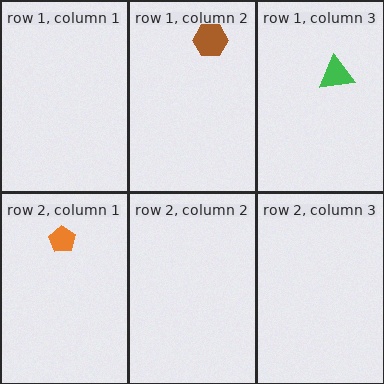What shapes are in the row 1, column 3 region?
The green triangle.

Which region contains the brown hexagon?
The row 1, column 2 region.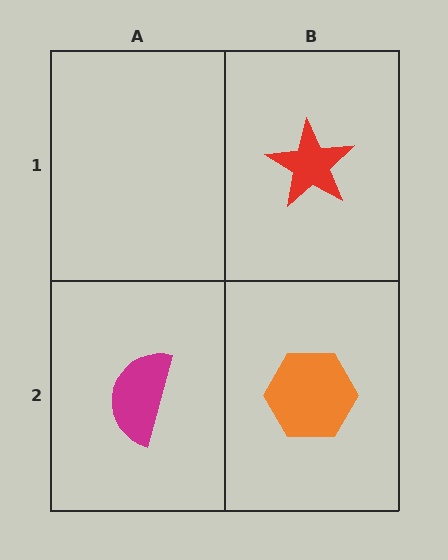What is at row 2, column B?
An orange hexagon.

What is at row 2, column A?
A magenta semicircle.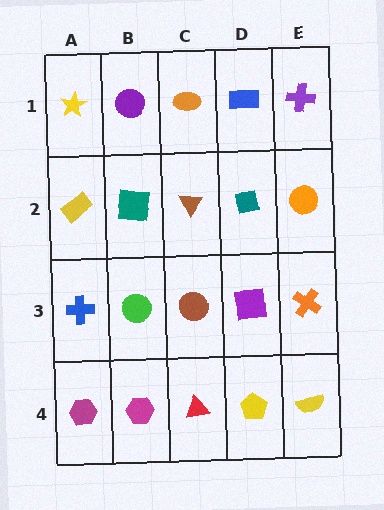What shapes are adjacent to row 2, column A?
A yellow star (row 1, column A), a blue cross (row 3, column A), a teal square (row 2, column B).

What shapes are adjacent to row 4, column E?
An orange cross (row 3, column E), a yellow pentagon (row 4, column D).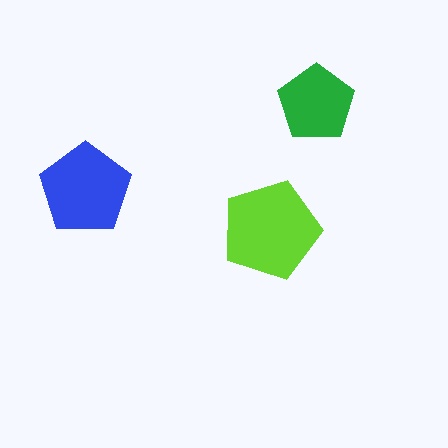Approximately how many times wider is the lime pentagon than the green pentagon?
About 1.5 times wider.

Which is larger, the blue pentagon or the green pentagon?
The blue one.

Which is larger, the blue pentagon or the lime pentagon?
The lime one.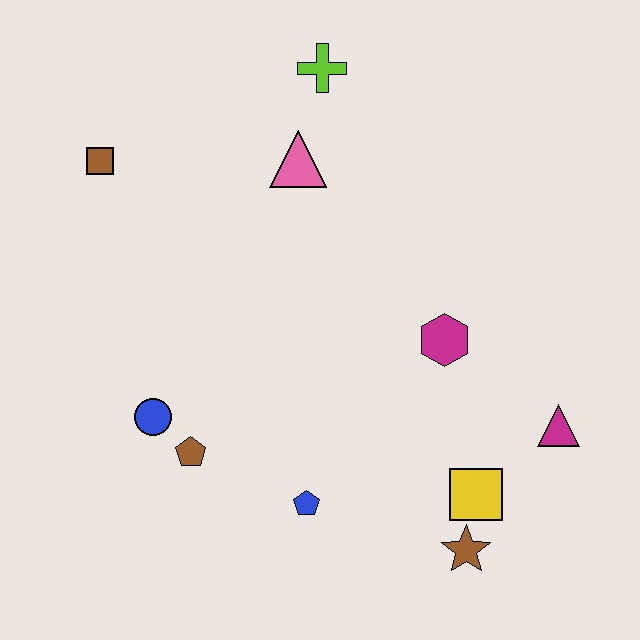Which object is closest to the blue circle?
The brown pentagon is closest to the blue circle.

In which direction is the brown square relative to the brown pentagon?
The brown square is above the brown pentagon.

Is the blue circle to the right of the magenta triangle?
No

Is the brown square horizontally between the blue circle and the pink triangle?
No